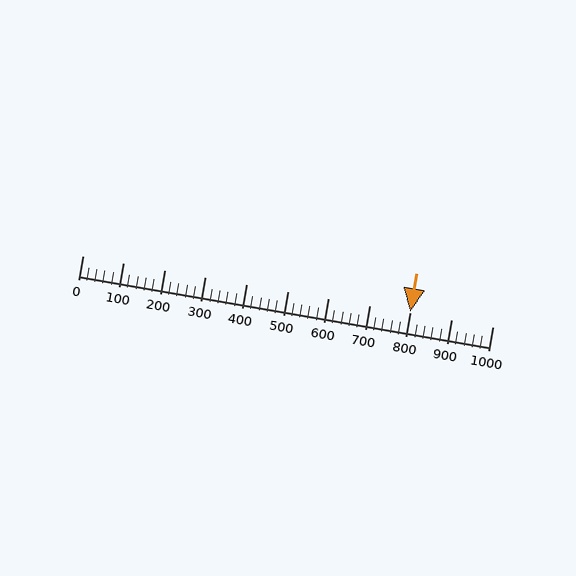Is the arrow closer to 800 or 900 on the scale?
The arrow is closer to 800.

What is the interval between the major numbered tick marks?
The major tick marks are spaced 100 units apart.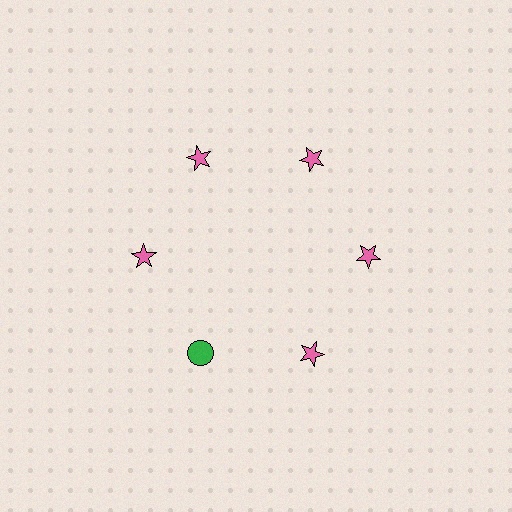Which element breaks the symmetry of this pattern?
The green circle at roughly the 7 o'clock position breaks the symmetry. All other shapes are pink stars.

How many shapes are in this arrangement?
There are 6 shapes arranged in a ring pattern.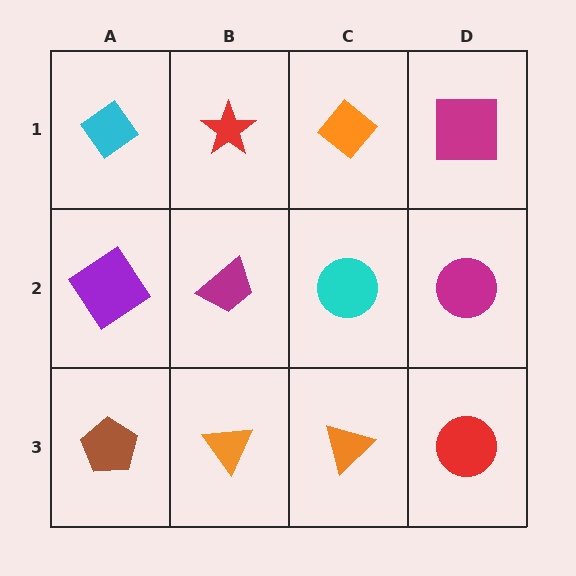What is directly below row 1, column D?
A magenta circle.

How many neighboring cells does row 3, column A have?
2.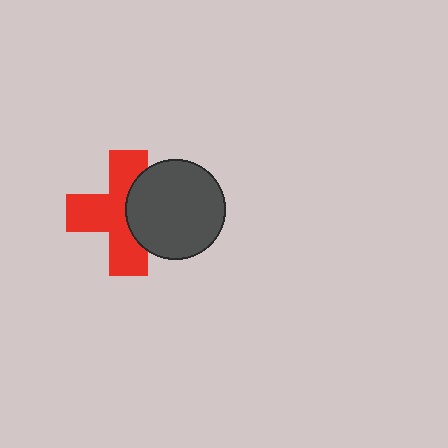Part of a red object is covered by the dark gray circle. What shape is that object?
It is a cross.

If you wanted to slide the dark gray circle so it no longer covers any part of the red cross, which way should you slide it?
Slide it right — that is the most direct way to separate the two shapes.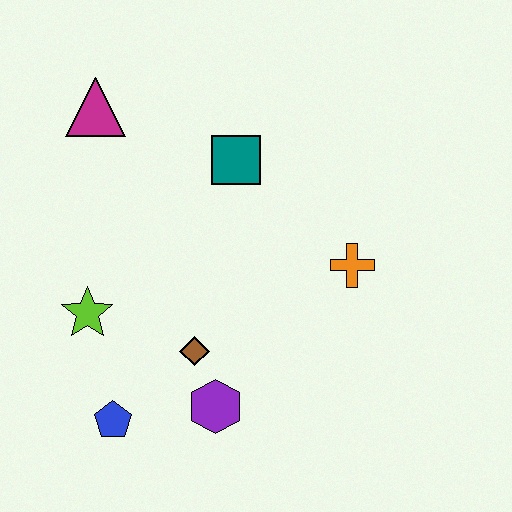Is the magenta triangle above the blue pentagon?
Yes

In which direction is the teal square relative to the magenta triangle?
The teal square is to the right of the magenta triangle.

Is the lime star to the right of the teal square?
No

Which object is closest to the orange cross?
The teal square is closest to the orange cross.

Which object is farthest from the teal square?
The blue pentagon is farthest from the teal square.